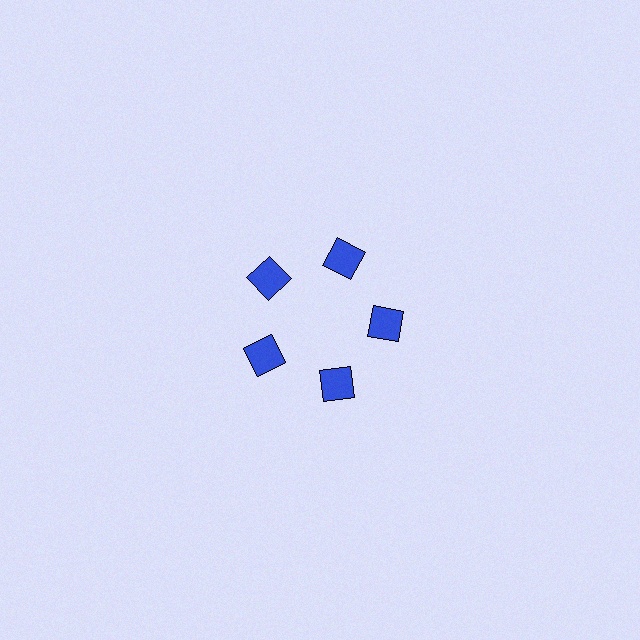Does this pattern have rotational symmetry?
Yes, this pattern has 5-fold rotational symmetry. It looks the same after rotating 72 degrees around the center.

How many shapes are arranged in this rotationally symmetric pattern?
There are 5 shapes, arranged in 5 groups of 1.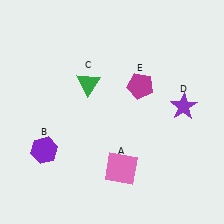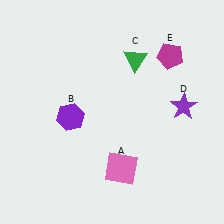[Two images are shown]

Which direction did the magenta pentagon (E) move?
The magenta pentagon (E) moved up.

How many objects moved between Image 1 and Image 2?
3 objects moved between the two images.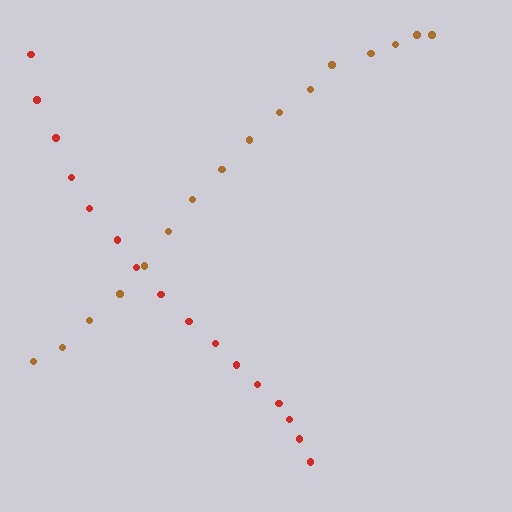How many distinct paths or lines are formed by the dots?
There are 2 distinct paths.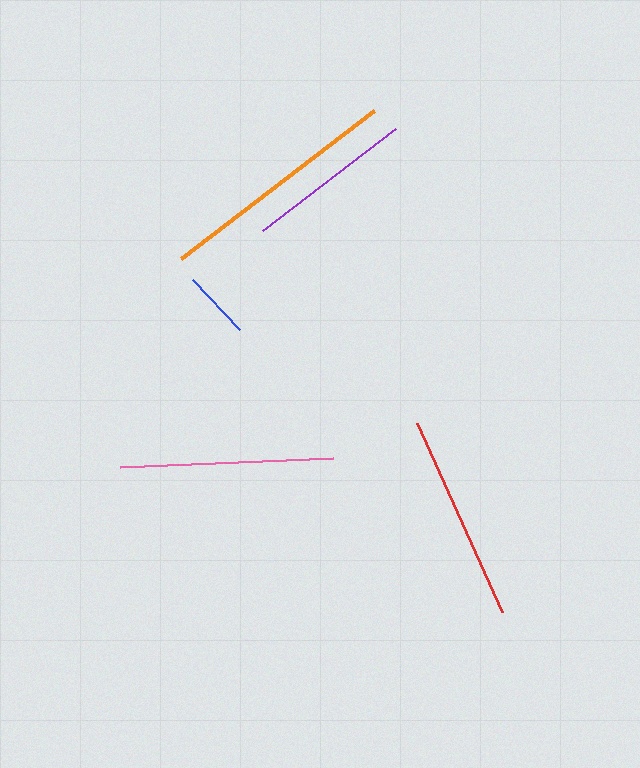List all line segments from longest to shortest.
From longest to shortest: orange, pink, red, purple, blue.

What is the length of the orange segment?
The orange segment is approximately 243 pixels long.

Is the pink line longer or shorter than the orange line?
The orange line is longer than the pink line.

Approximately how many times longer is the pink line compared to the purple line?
The pink line is approximately 1.3 times the length of the purple line.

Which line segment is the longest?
The orange line is the longest at approximately 243 pixels.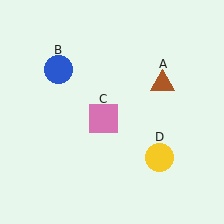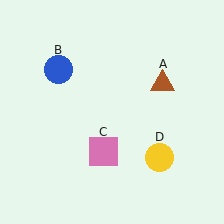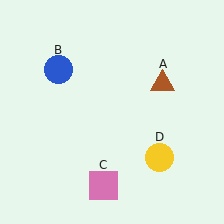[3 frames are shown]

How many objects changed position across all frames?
1 object changed position: pink square (object C).